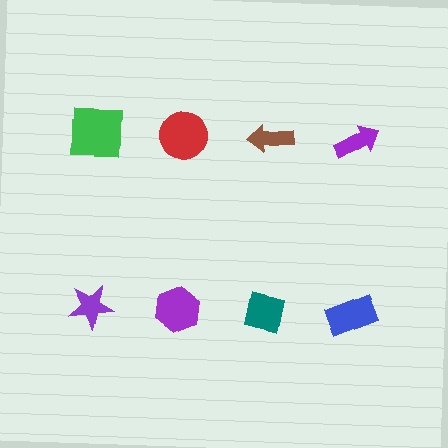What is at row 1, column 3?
A brown arrow.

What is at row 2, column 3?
A teal square.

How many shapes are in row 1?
4 shapes.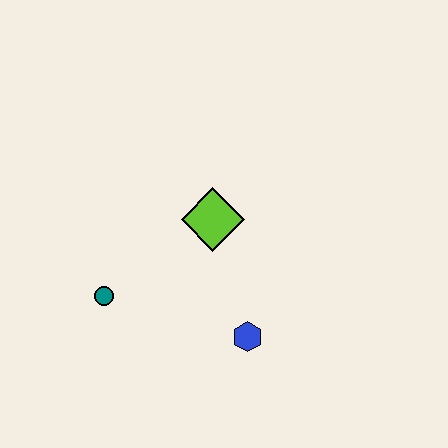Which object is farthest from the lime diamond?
The teal circle is farthest from the lime diamond.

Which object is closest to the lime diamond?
The blue hexagon is closest to the lime diamond.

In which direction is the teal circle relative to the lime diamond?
The teal circle is to the left of the lime diamond.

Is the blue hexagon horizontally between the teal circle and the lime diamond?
No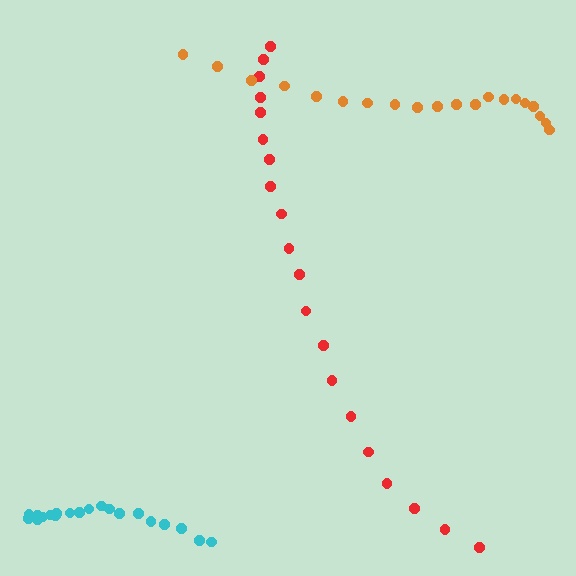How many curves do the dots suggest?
There are 3 distinct paths.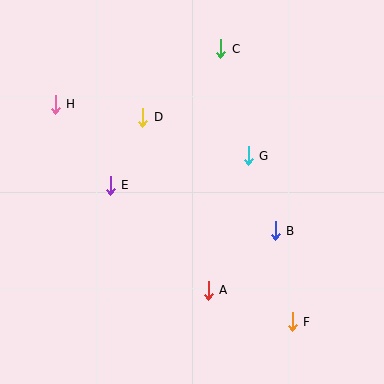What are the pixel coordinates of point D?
Point D is at (143, 117).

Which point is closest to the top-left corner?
Point H is closest to the top-left corner.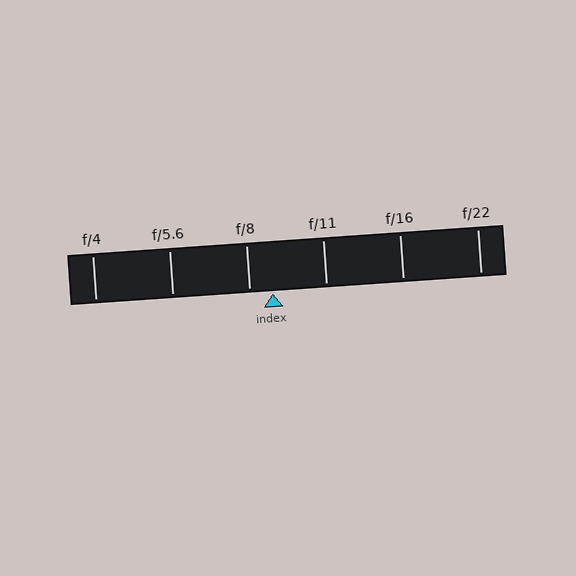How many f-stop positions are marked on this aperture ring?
There are 6 f-stop positions marked.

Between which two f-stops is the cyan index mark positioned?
The index mark is between f/8 and f/11.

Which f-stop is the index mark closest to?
The index mark is closest to f/8.